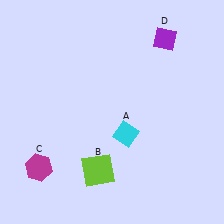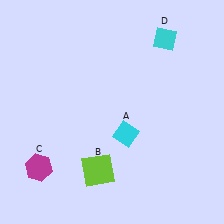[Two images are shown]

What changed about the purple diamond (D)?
In Image 1, D is purple. In Image 2, it changed to cyan.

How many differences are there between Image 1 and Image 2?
There is 1 difference between the two images.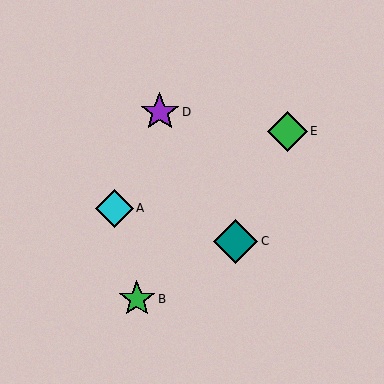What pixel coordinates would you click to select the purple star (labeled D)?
Click at (160, 112) to select the purple star D.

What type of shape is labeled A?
Shape A is a cyan diamond.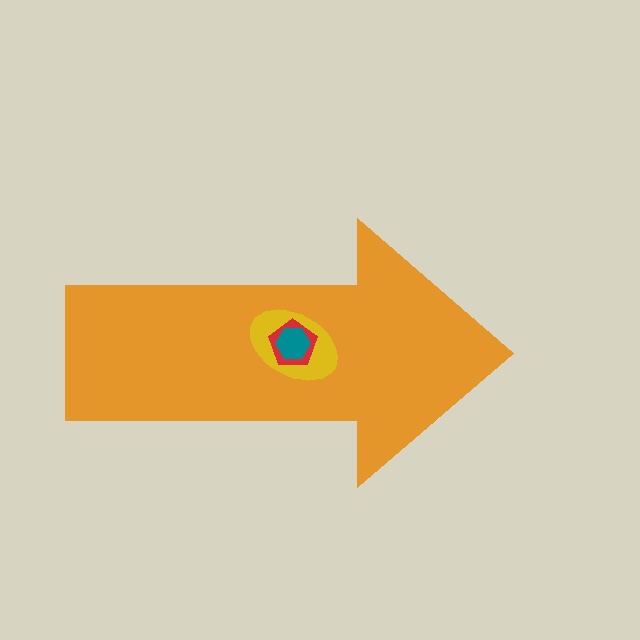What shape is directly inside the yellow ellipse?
The red pentagon.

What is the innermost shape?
The teal hexagon.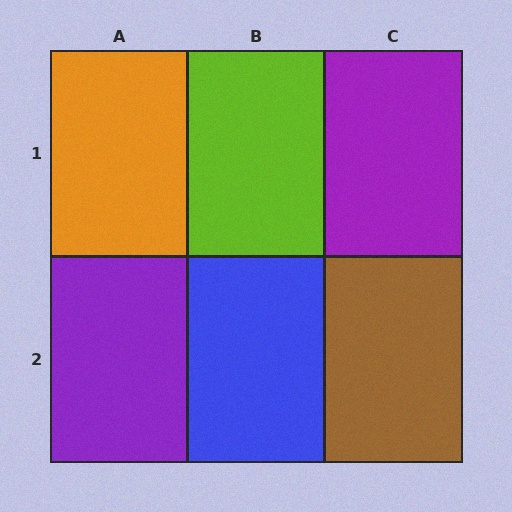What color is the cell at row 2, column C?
Brown.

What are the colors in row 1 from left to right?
Orange, lime, purple.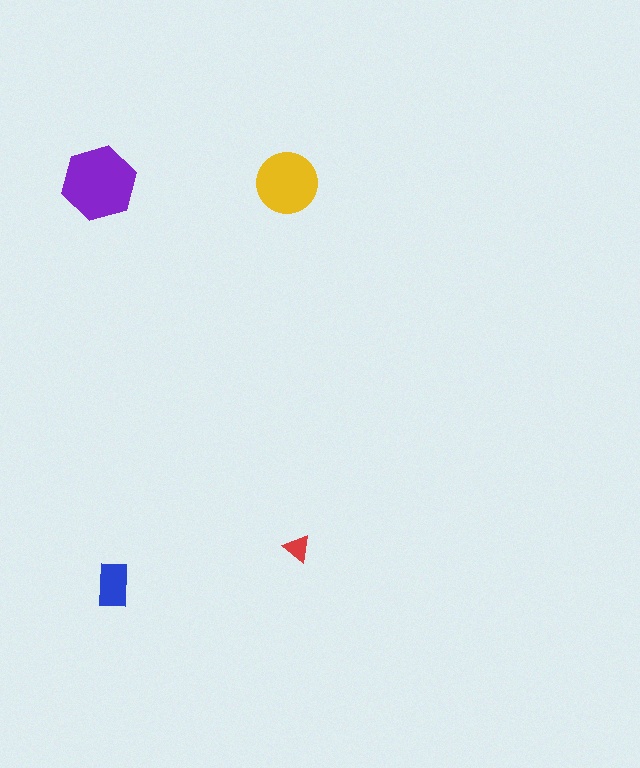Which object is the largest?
The purple hexagon.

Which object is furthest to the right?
The red triangle is rightmost.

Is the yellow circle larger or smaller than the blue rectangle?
Larger.